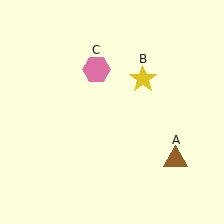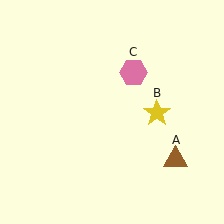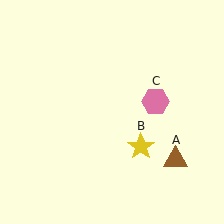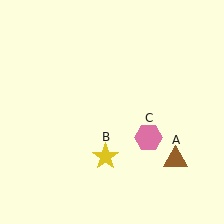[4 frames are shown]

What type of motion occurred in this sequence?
The yellow star (object B), pink hexagon (object C) rotated clockwise around the center of the scene.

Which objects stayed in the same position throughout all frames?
Brown triangle (object A) remained stationary.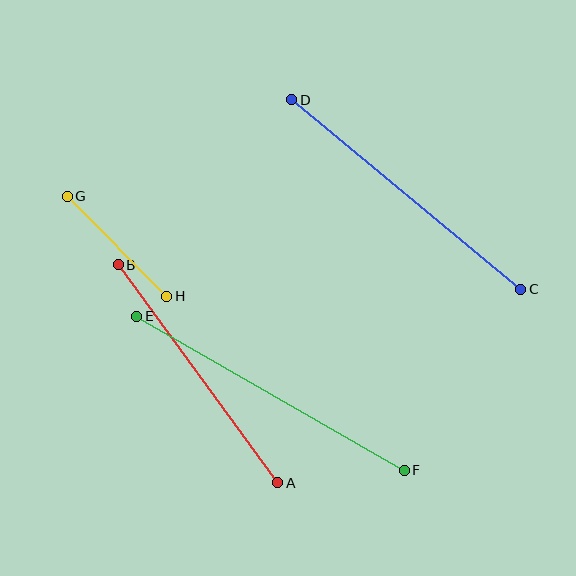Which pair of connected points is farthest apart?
Points E and F are farthest apart.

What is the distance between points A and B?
The distance is approximately 270 pixels.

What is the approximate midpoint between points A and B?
The midpoint is at approximately (198, 374) pixels.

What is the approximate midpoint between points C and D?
The midpoint is at approximately (406, 194) pixels.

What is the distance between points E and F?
The distance is approximately 309 pixels.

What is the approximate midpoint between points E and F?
The midpoint is at approximately (271, 393) pixels.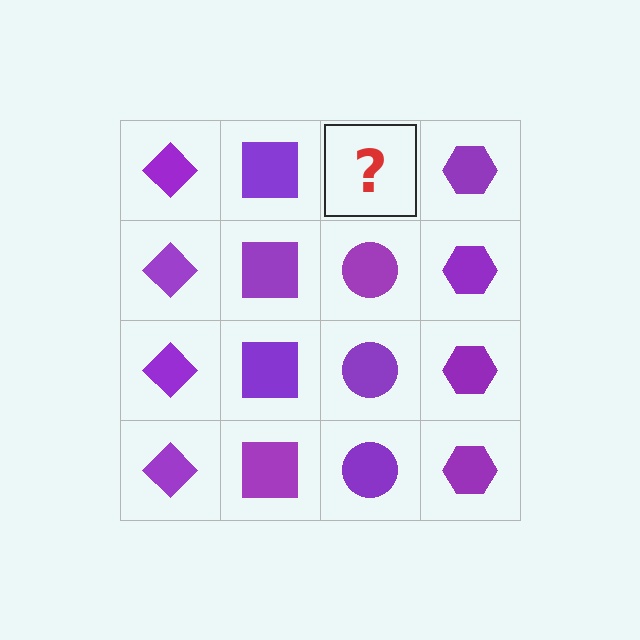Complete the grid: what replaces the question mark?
The question mark should be replaced with a purple circle.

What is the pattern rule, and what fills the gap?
The rule is that each column has a consistent shape. The gap should be filled with a purple circle.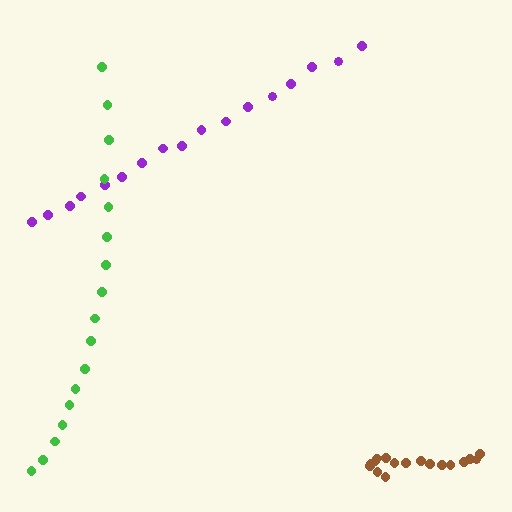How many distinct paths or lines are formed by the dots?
There are 3 distinct paths.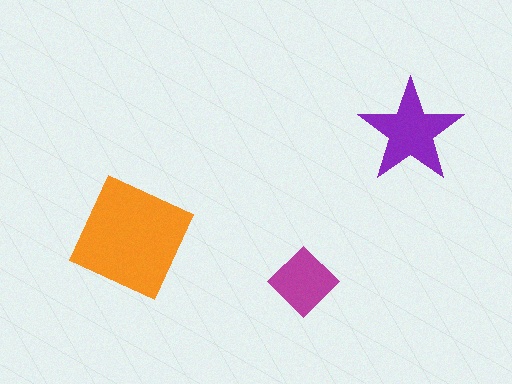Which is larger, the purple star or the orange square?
The orange square.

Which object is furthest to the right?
The purple star is rightmost.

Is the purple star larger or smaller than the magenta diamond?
Larger.